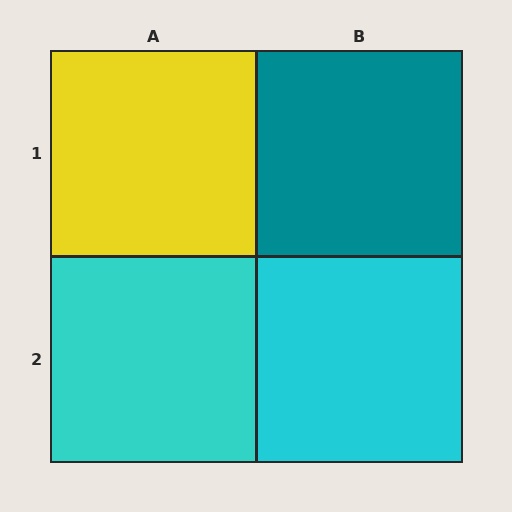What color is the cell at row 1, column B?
Teal.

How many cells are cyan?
2 cells are cyan.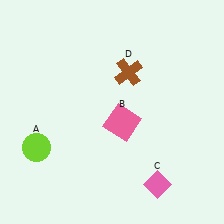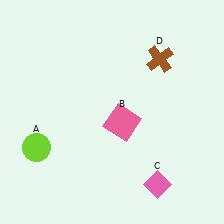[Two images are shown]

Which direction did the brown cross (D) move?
The brown cross (D) moved right.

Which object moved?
The brown cross (D) moved right.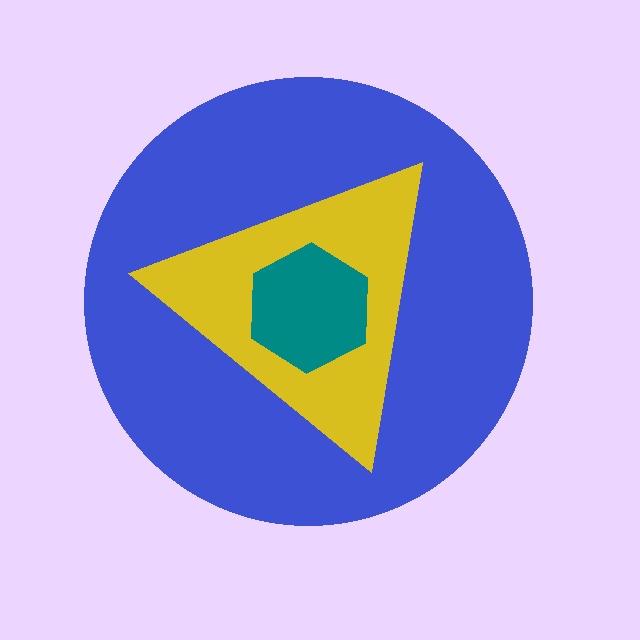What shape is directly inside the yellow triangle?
The teal hexagon.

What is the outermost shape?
The blue circle.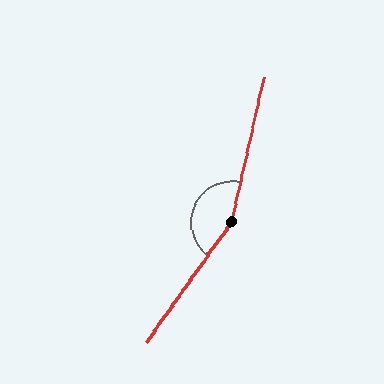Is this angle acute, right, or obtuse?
It is obtuse.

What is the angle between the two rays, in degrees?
Approximately 157 degrees.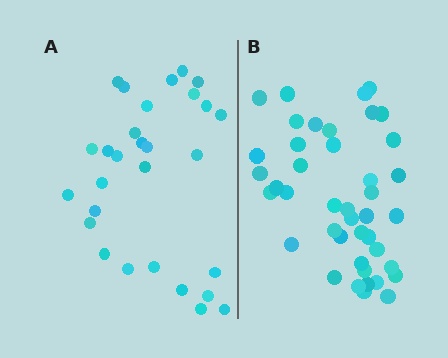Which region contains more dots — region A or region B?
Region B (the right region) has more dots.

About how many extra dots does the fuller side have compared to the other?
Region B has approximately 15 more dots than region A.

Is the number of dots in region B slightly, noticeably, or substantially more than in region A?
Region B has noticeably more, but not dramatically so. The ratio is roughly 1.4 to 1.